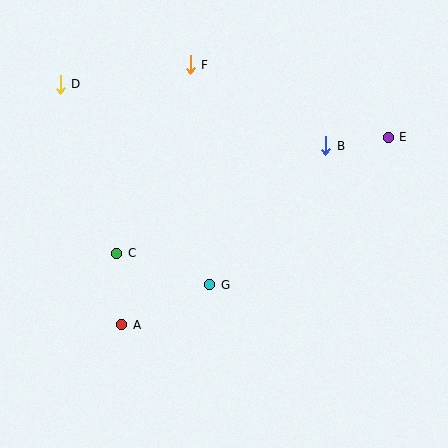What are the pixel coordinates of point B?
Point B is at (326, 146).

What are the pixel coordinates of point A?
Point A is at (122, 325).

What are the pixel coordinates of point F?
Point F is at (190, 65).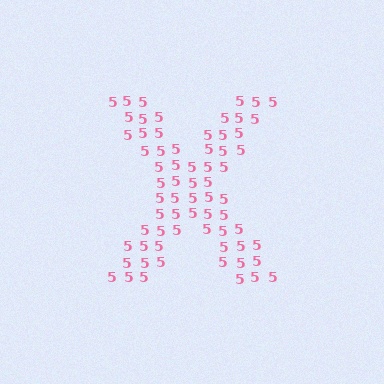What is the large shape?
The large shape is the letter X.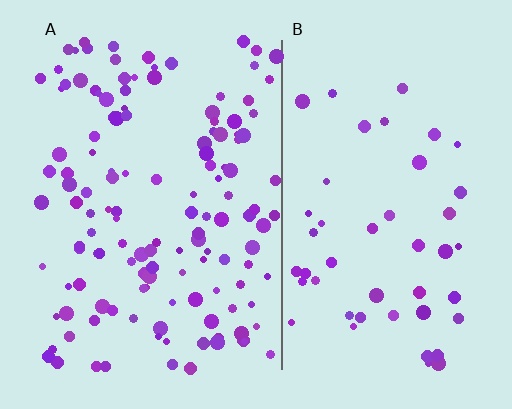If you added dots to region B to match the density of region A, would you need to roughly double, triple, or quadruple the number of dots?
Approximately triple.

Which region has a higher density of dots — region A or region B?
A (the left).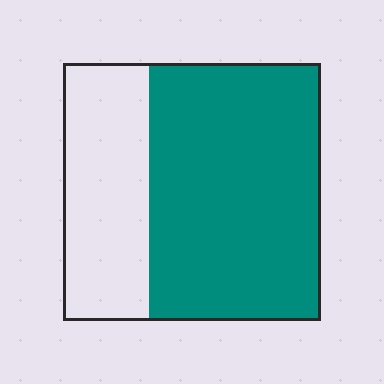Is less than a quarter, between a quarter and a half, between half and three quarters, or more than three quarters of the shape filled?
Between half and three quarters.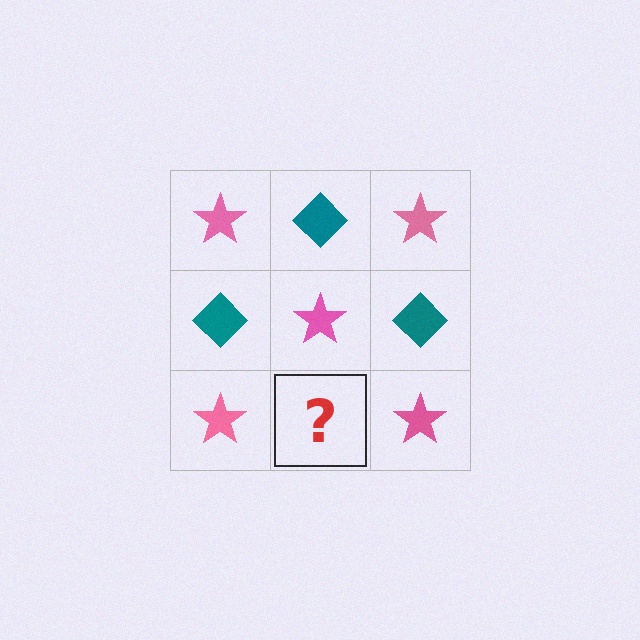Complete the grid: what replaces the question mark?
The question mark should be replaced with a teal diamond.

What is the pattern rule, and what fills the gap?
The rule is that it alternates pink star and teal diamond in a checkerboard pattern. The gap should be filled with a teal diamond.